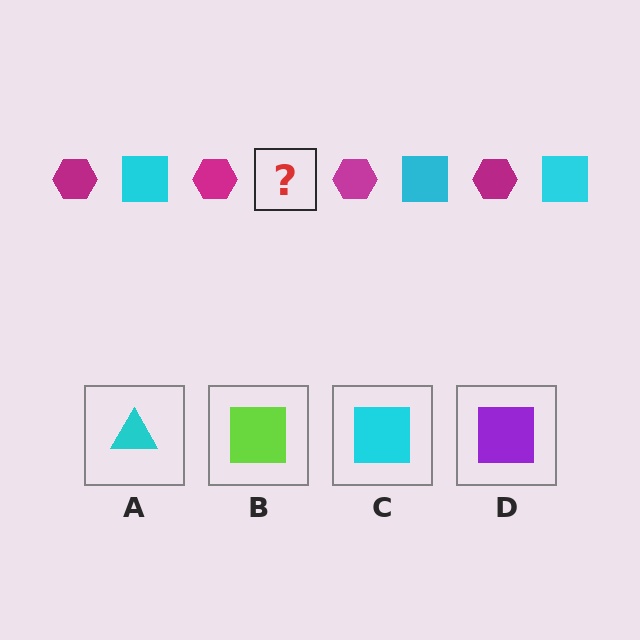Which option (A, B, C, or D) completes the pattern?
C.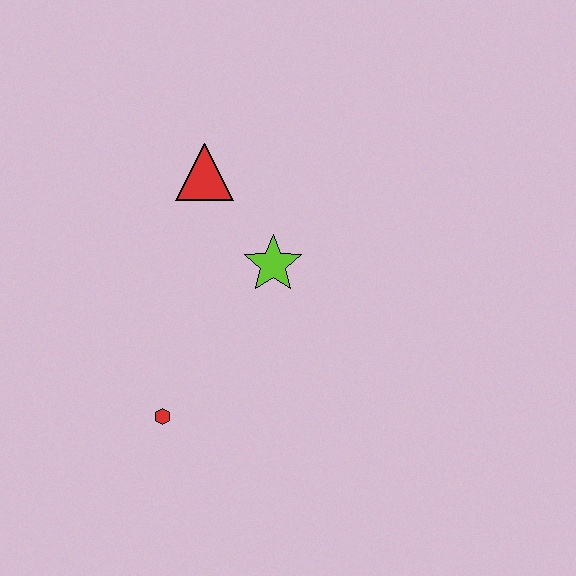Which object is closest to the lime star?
The red triangle is closest to the lime star.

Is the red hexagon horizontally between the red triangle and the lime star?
No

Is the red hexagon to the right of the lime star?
No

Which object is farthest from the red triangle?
The red hexagon is farthest from the red triangle.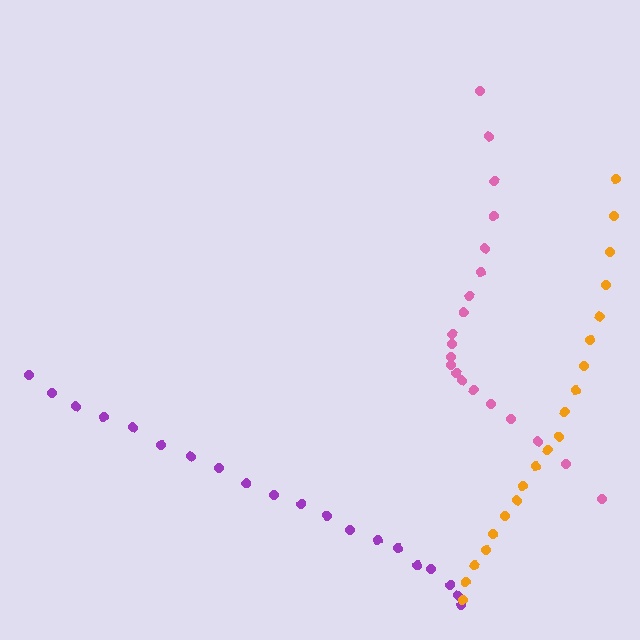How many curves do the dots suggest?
There are 3 distinct paths.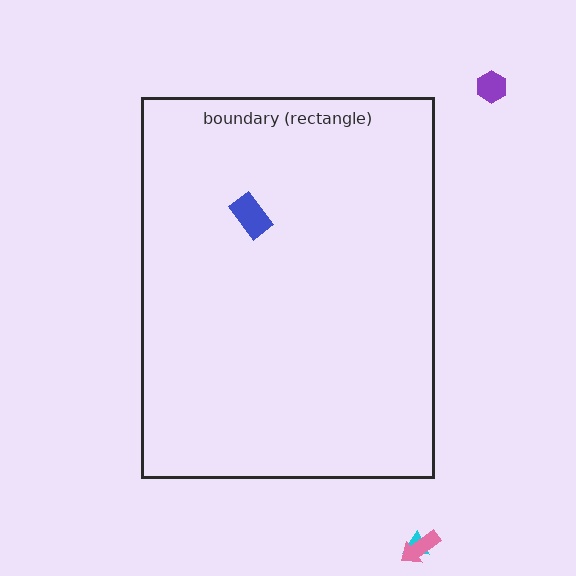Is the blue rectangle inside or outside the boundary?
Inside.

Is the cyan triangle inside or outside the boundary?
Outside.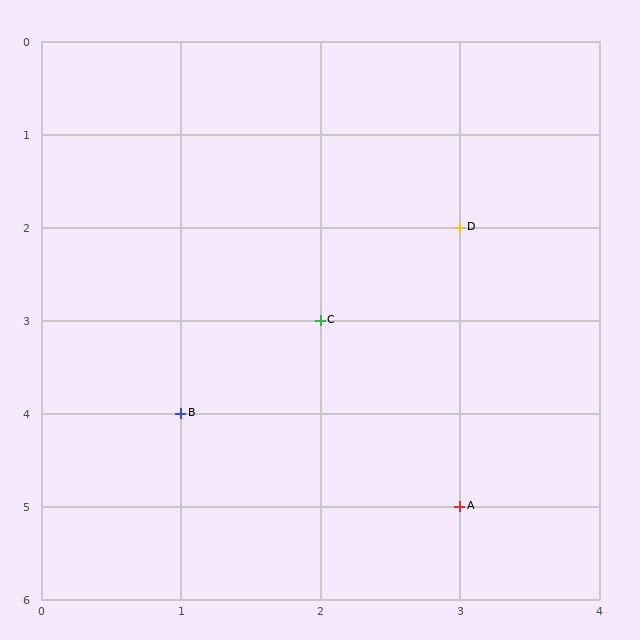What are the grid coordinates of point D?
Point D is at grid coordinates (3, 2).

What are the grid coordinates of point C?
Point C is at grid coordinates (2, 3).